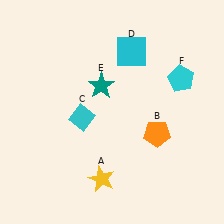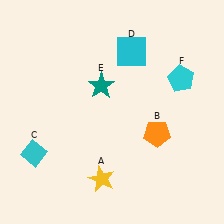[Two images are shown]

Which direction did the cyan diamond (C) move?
The cyan diamond (C) moved left.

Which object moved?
The cyan diamond (C) moved left.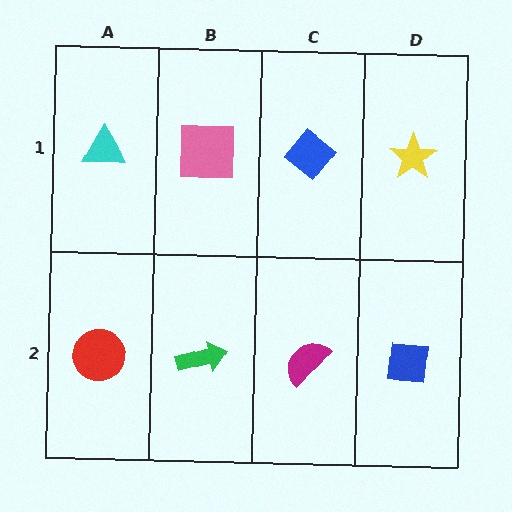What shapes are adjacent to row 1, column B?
A green arrow (row 2, column B), a cyan triangle (row 1, column A), a blue diamond (row 1, column C).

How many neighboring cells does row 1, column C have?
3.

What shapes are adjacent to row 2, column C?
A blue diamond (row 1, column C), a green arrow (row 2, column B), a blue square (row 2, column D).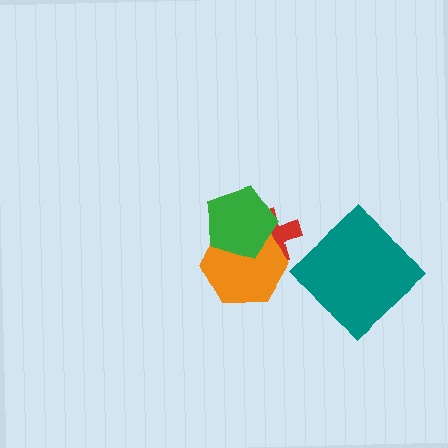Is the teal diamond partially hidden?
No, no other shape covers it.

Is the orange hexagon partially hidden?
Yes, it is partially covered by another shape.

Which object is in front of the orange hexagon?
The green pentagon is in front of the orange hexagon.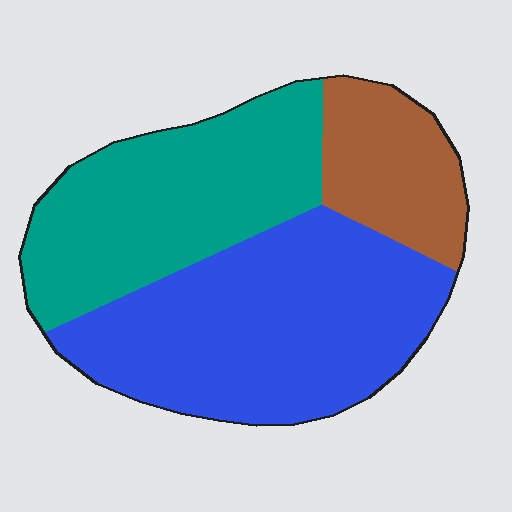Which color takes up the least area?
Brown, at roughly 15%.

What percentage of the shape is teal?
Teal takes up about three eighths (3/8) of the shape.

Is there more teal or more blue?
Blue.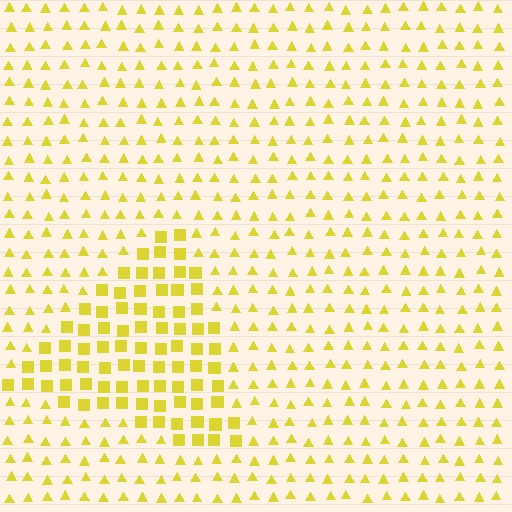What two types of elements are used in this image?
The image uses squares inside the triangle region and triangles outside it.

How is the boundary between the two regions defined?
The boundary is defined by a change in element shape: squares inside vs. triangles outside. All elements share the same color and spacing.